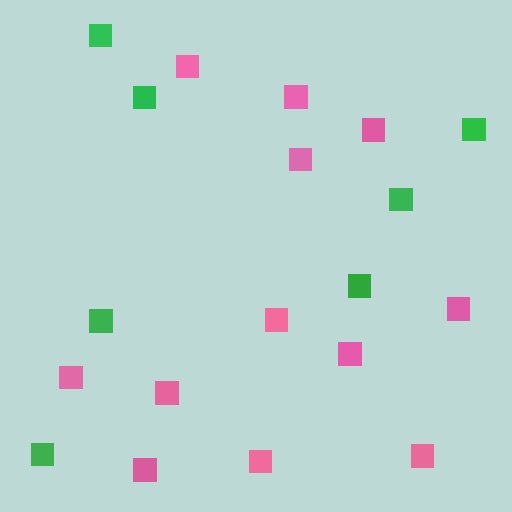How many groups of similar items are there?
There are 2 groups: one group of pink squares (12) and one group of green squares (7).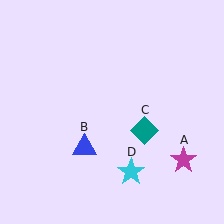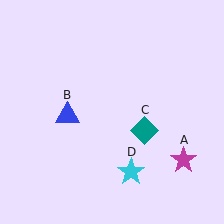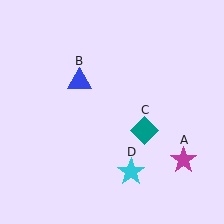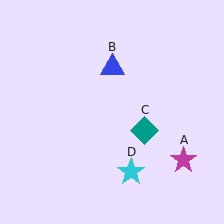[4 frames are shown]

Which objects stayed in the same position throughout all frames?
Magenta star (object A) and teal diamond (object C) and cyan star (object D) remained stationary.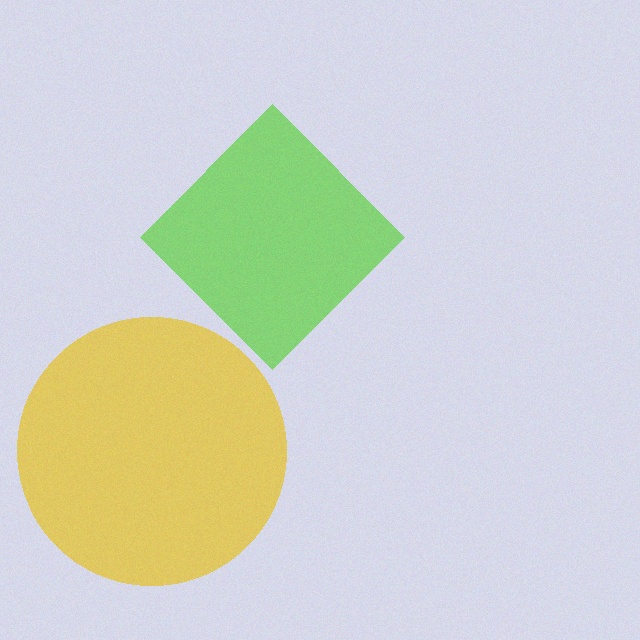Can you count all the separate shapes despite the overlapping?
Yes, there are 2 separate shapes.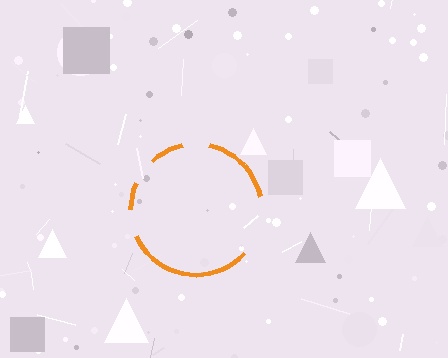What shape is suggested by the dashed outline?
The dashed outline suggests a circle.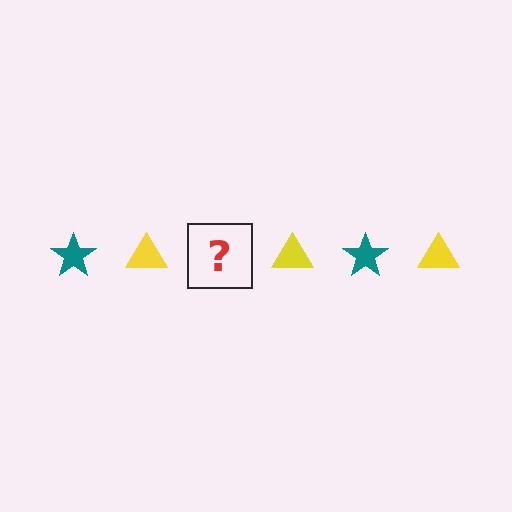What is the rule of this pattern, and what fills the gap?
The rule is that the pattern alternates between teal star and yellow triangle. The gap should be filled with a teal star.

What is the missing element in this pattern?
The missing element is a teal star.